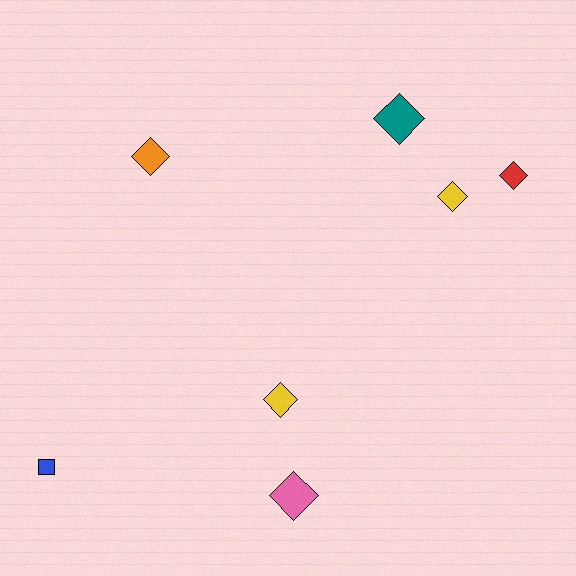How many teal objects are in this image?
There is 1 teal object.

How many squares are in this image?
There is 1 square.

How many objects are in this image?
There are 7 objects.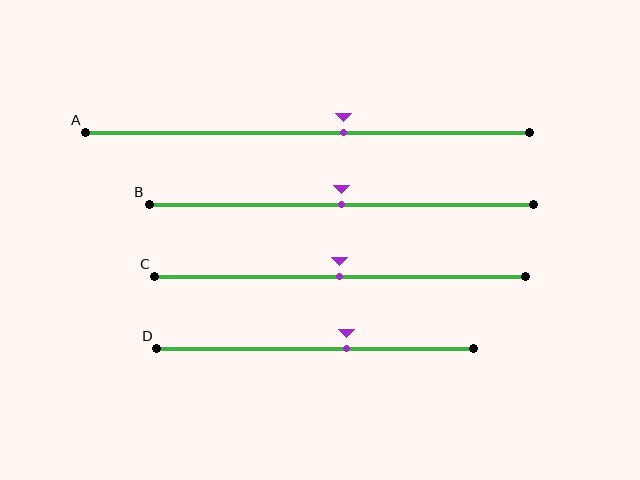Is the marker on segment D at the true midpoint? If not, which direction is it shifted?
No, the marker on segment D is shifted to the right by about 10% of the segment length.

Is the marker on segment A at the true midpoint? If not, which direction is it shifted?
No, the marker on segment A is shifted to the right by about 8% of the segment length.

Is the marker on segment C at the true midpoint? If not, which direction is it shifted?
Yes, the marker on segment C is at the true midpoint.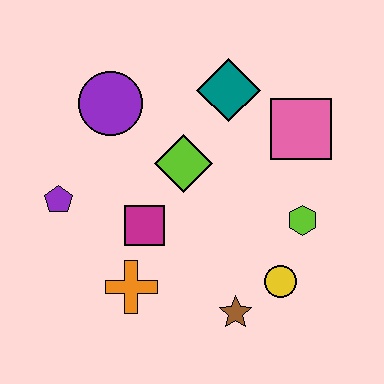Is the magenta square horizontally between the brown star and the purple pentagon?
Yes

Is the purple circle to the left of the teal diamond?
Yes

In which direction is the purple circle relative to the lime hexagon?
The purple circle is to the left of the lime hexagon.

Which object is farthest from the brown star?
The purple circle is farthest from the brown star.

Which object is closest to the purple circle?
The lime diamond is closest to the purple circle.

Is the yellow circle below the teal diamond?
Yes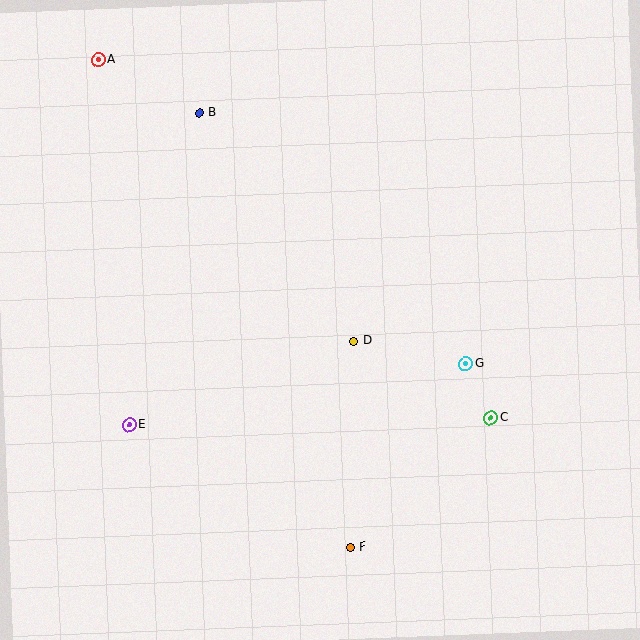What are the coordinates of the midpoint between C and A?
The midpoint between C and A is at (294, 239).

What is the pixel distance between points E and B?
The distance between E and B is 319 pixels.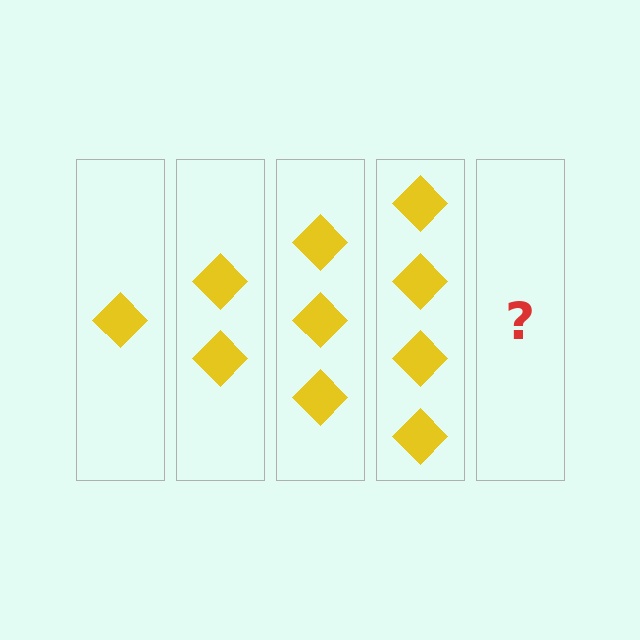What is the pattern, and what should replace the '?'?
The pattern is that each step adds one more diamond. The '?' should be 5 diamonds.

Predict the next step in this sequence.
The next step is 5 diamonds.